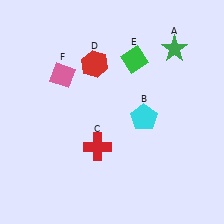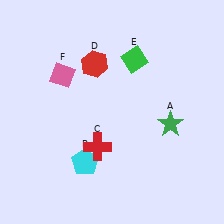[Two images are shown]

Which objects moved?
The objects that moved are: the green star (A), the cyan pentagon (B).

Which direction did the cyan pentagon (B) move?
The cyan pentagon (B) moved left.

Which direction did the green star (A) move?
The green star (A) moved down.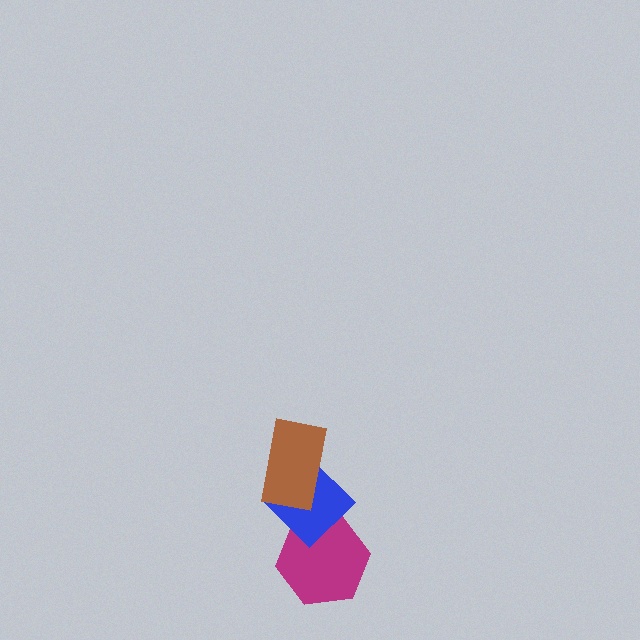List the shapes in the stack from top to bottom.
From top to bottom: the brown rectangle, the blue diamond, the magenta hexagon.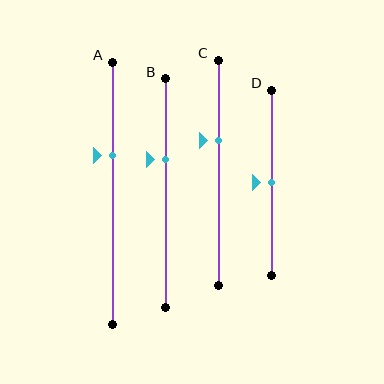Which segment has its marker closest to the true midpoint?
Segment D has its marker closest to the true midpoint.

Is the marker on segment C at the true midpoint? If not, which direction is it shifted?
No, the marker on segment C is shifted upward by about 14% of the segment length.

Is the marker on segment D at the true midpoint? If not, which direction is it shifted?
Yes, the marker on segment D is at the true midpoint.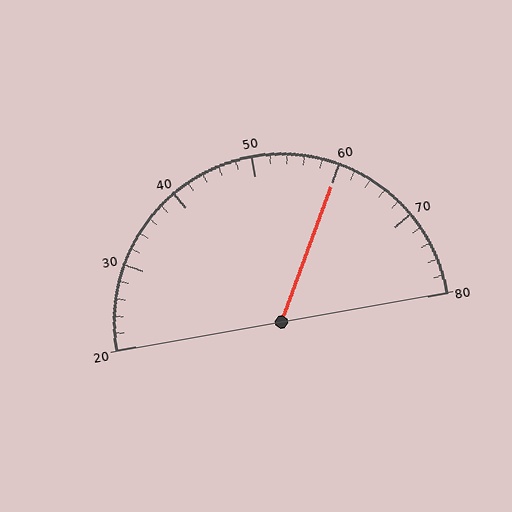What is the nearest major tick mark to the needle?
The nearest major tick mark is 60.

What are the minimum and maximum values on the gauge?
The gauge ranges from 20 to 80.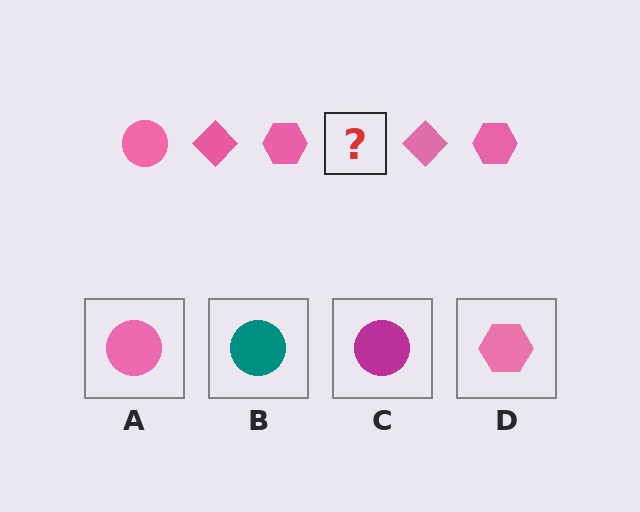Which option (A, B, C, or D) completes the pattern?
A.